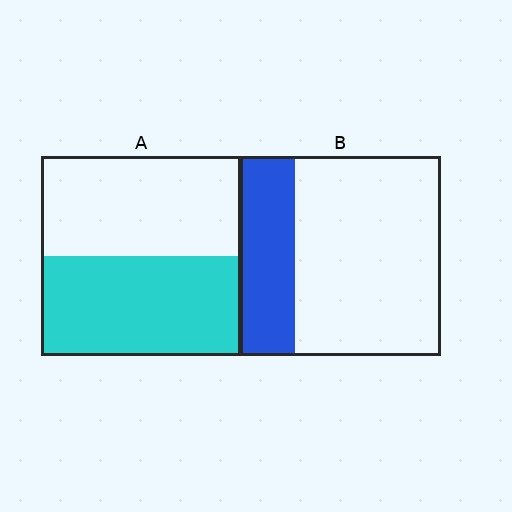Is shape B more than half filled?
No.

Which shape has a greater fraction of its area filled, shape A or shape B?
Shape A.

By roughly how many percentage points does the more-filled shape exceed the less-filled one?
By roughly 25 percentage points (A over B).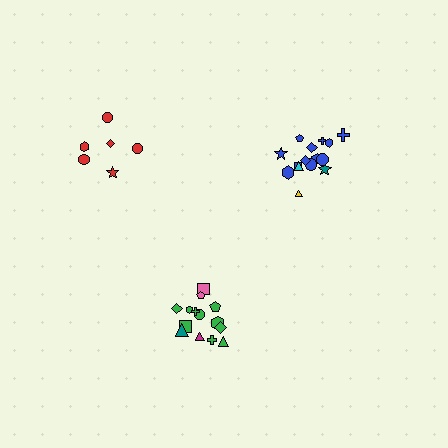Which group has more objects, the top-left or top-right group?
The top-right group.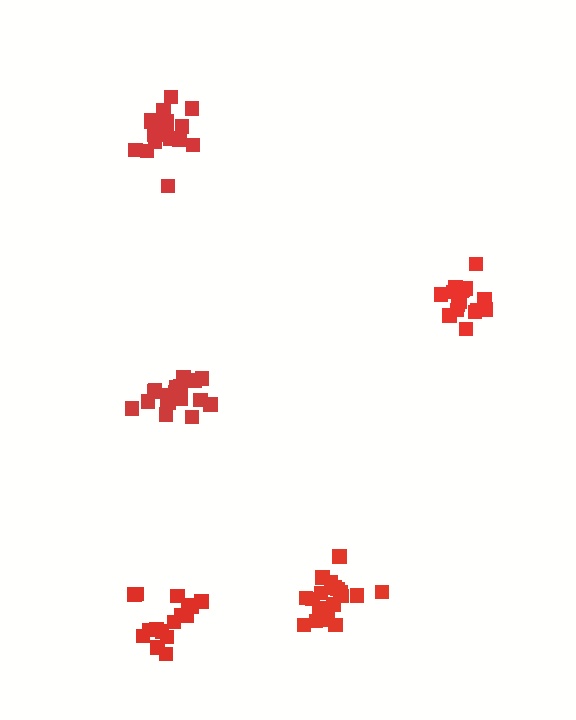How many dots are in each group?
Group 1: 17 dots, Group 2: 19 dots, Group 3: 17 dots, Group 4: 18 dots, Group 5: 21 dots (92 total).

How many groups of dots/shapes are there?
There are 5 groups.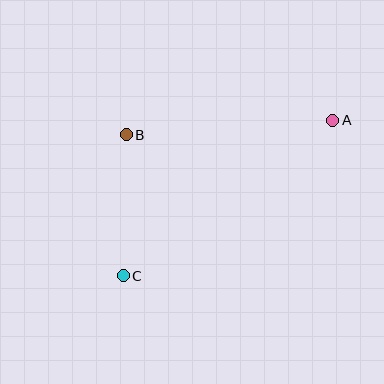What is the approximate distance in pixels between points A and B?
The distance between A and B is approximately 207 pixels.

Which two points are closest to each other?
Points B and C are closest to each other.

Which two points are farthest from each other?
Points A and C are farthest from each other.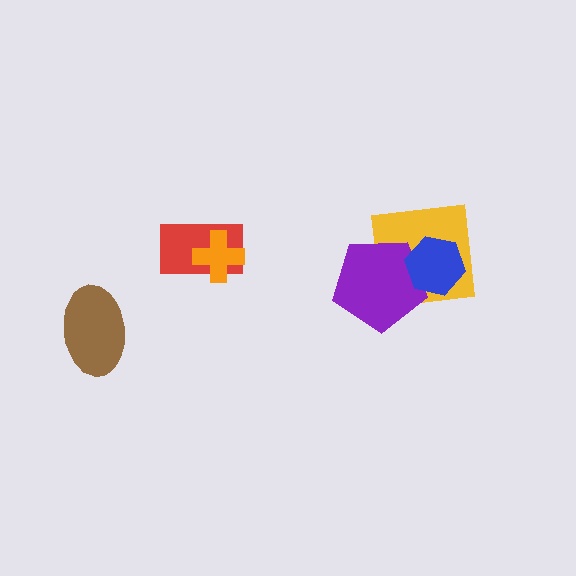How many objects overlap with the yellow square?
2 objects overlap with the yellow square.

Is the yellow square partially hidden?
Yes, it is partially covered by another shape.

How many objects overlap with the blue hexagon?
2 objects overlap with the blue hexagon.